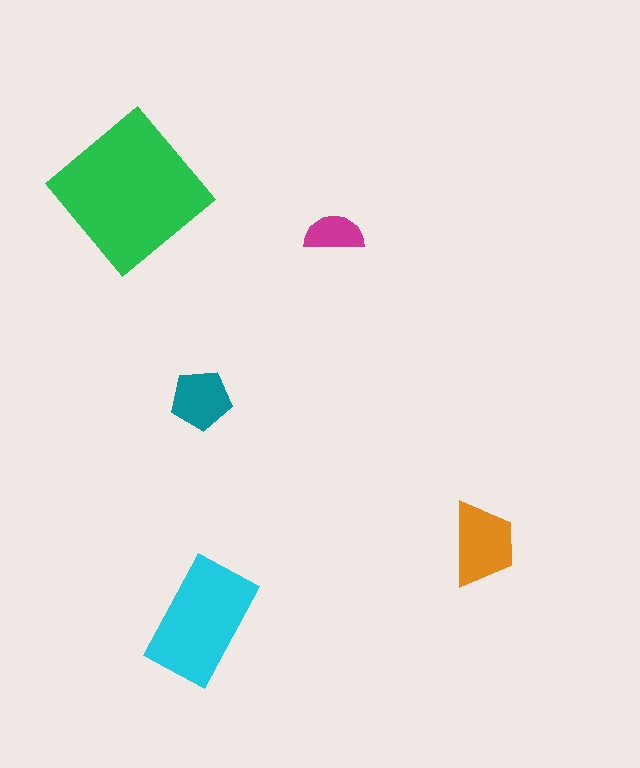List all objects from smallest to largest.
The magenta semicircle, the teal pentagon, the orange trapezoid, the cyan rectangle, the green diamond.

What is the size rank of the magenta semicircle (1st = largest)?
5th.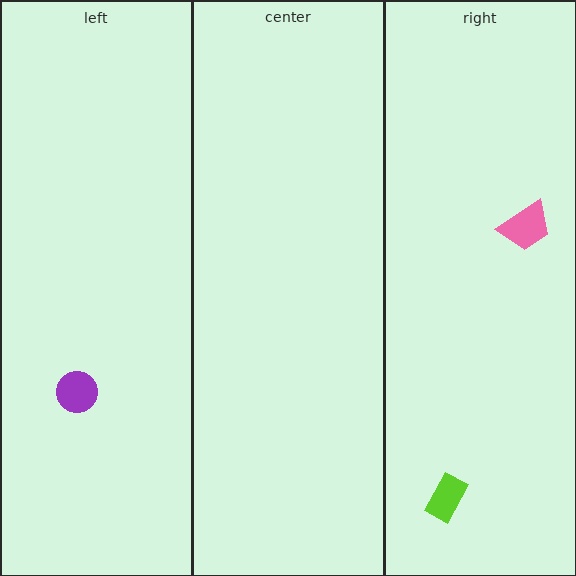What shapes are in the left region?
The purple circle.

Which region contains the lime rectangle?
The right region.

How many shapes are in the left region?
1.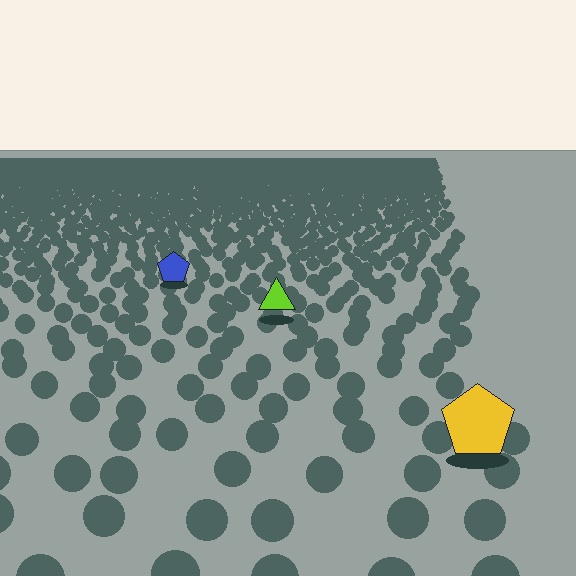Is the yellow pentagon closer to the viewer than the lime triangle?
Yes. The yellow pentagon is closer — you can tell from the texture gradient: the ground texture is coarser near it.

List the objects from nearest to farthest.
From nearest to farthest: the yellow pentagon, the lime triangle, the blue pentagon.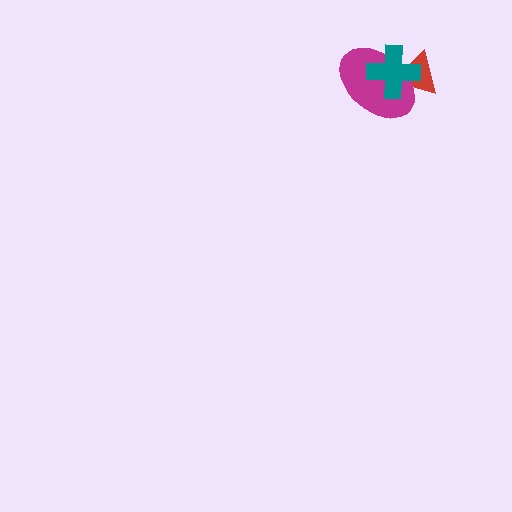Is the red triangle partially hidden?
Yes, it is partially covered by another shape.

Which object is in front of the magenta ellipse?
The teal cross is in front of the magenta ellipse.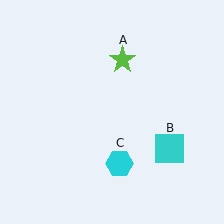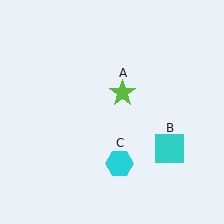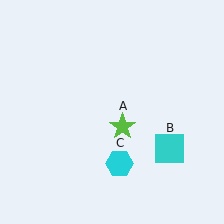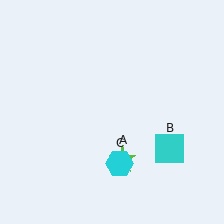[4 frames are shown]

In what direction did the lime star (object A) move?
The lime star (object A) moved down.